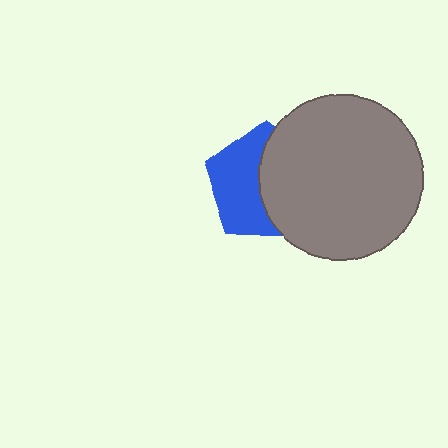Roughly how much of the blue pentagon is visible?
About half of it is visible (roughly 50%).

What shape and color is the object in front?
The object in front is a gray circle.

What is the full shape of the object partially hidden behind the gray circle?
The partially hidden object is a blue pentagon.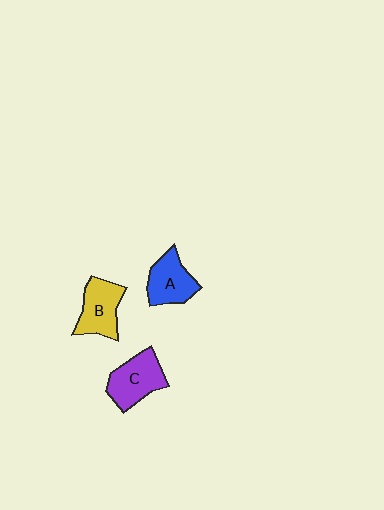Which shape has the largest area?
Shape C (purple).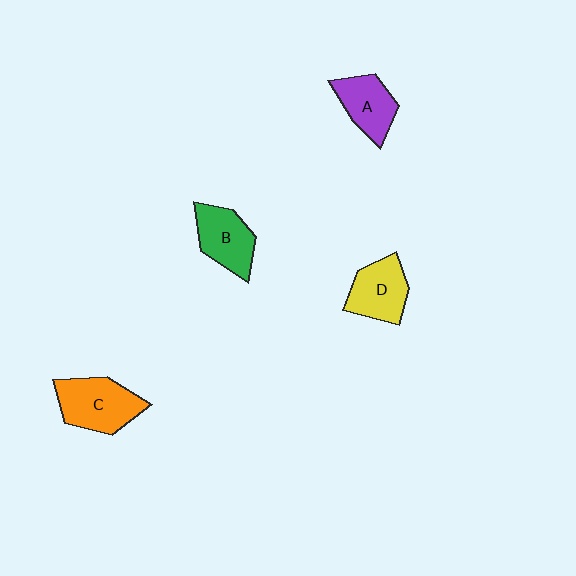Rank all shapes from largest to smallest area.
From largest to smallest: C (orange), D (yellow), B (green), A (purple).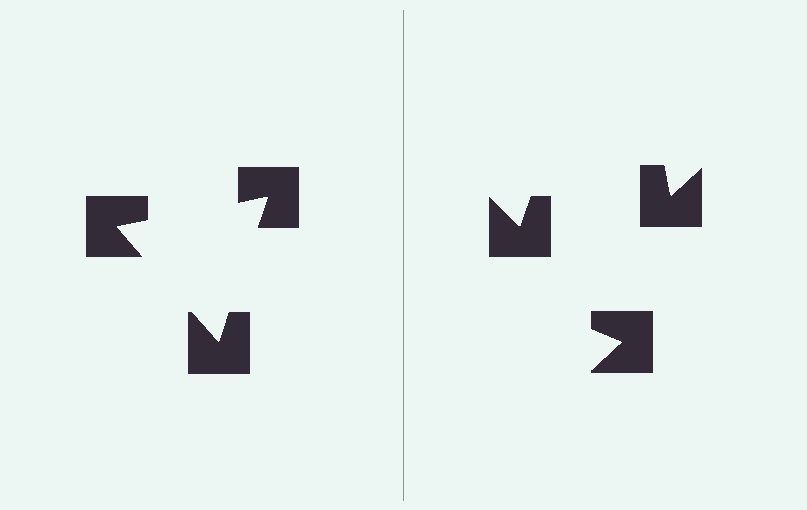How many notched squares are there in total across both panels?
6 — 3 on each side.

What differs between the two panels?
The notched squares are positioned identically on both sides; only the wedge orientations differ. On the left they align to a triangle; on the right they are misaligned.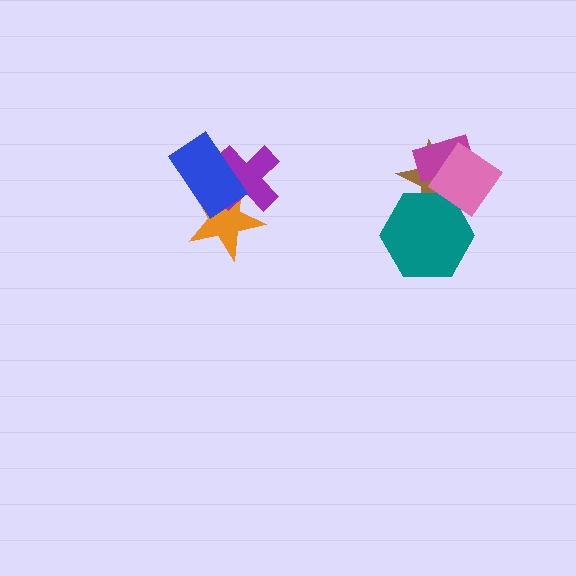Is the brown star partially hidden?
Yes, it is partially covered by another shape.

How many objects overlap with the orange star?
2 objects overlap with the orange star.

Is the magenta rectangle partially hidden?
Yes, it is partially covered by another shape.